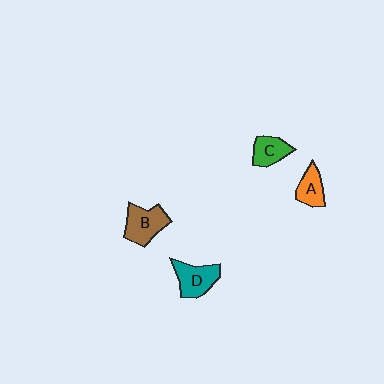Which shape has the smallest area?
Shape A (orange).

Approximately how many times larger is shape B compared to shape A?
Approximately 1.5 times.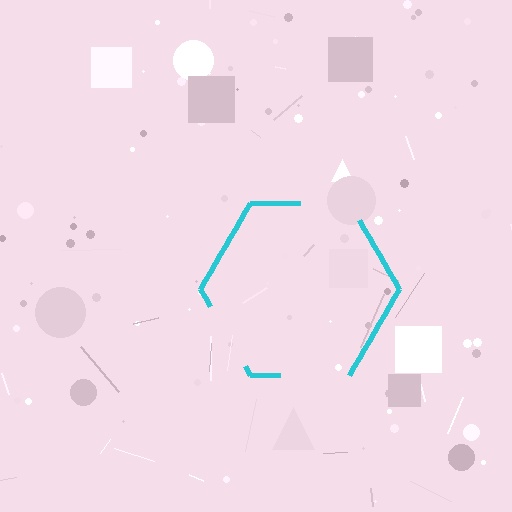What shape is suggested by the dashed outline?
The dashed outline suggests a hexagon.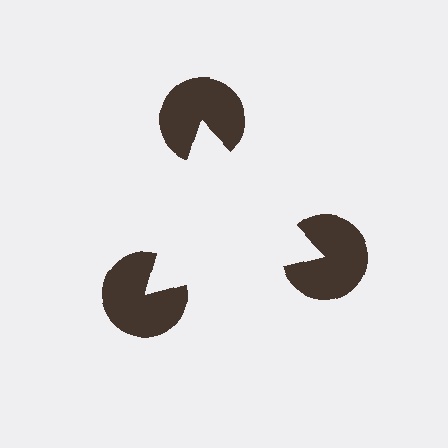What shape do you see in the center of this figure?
An illusory triangle — its edges are inferred from the aligned wedge cuts in the pac-man discs, not physically drawn.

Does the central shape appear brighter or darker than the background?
It typically appears slightly brighter than the background, even though no actual brightness change is drawn.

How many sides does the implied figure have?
3 sides.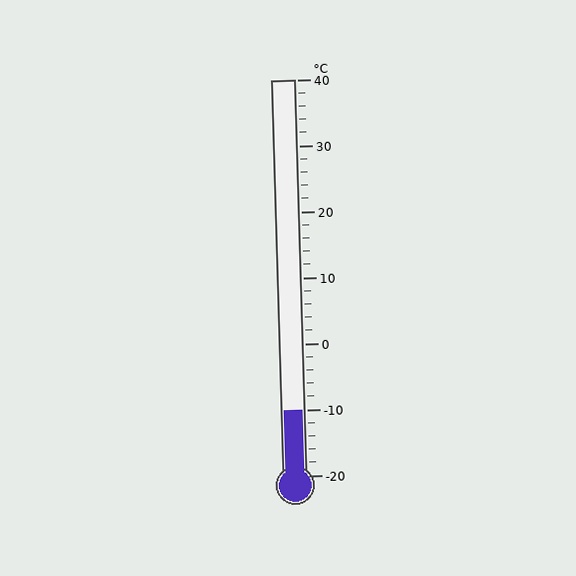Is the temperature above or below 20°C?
The temperature is below 20°C.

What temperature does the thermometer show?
The thermometer shows approximately -10°C.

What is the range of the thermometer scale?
The thermometer scale ranges from -20°C to 40°C.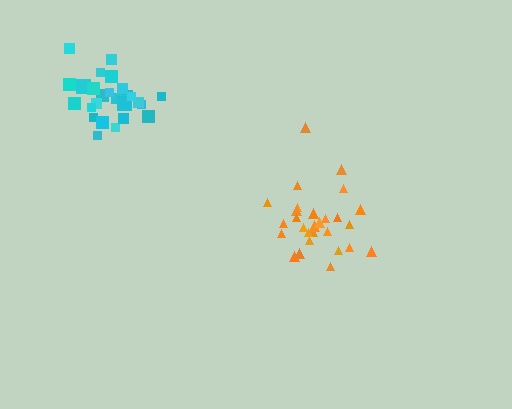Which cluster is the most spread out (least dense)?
Orange.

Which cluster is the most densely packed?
Cyan.